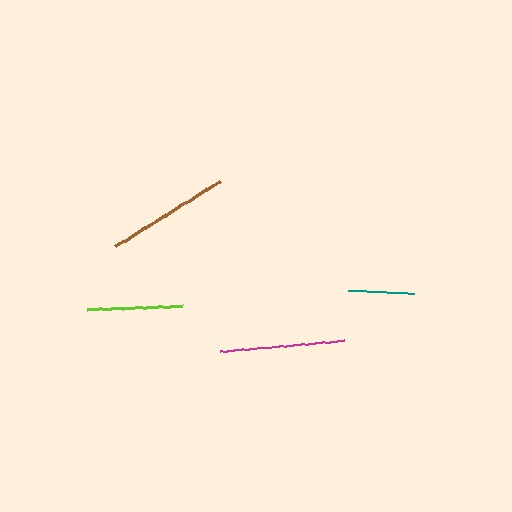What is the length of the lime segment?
The lime segment is approximately 96 pixels long.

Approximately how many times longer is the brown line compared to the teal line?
The brown line is approximately 1.9 times the length of the teal line.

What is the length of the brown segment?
The brown segment is approximately 122 pixels long.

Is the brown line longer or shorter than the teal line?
The brown line is longer than the teal line.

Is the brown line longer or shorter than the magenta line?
The magenta line is longer than the brown line.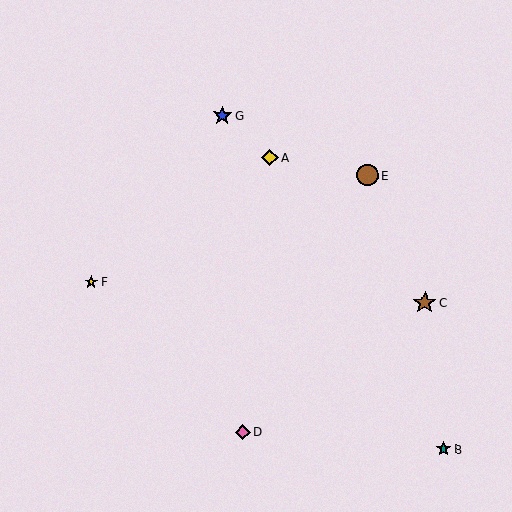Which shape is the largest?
The brown star (labeled C) is the largest.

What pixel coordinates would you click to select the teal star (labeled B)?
Click at (443, 449) to select the teal star B.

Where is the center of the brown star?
The center of the brown star is at (425, 303).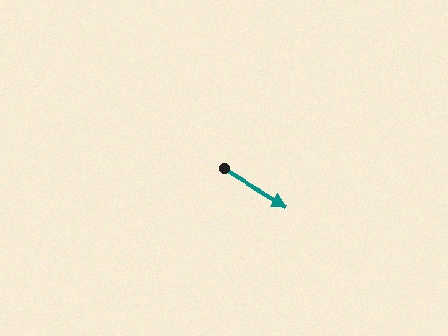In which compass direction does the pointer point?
Southeast.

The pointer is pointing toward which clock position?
Roughly 4 o'clock.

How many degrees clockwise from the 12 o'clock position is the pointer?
Approximately 121 degrees.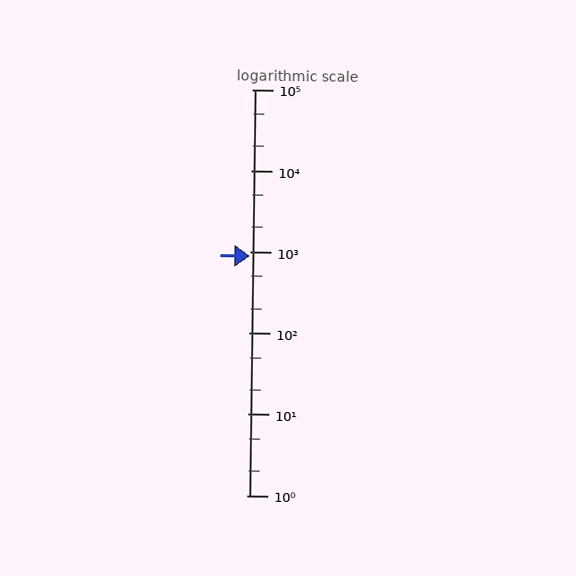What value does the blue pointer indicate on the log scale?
The pointer indicates approximately 900.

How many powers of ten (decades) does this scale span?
The scale spans 5 decades, from 1 to 100000.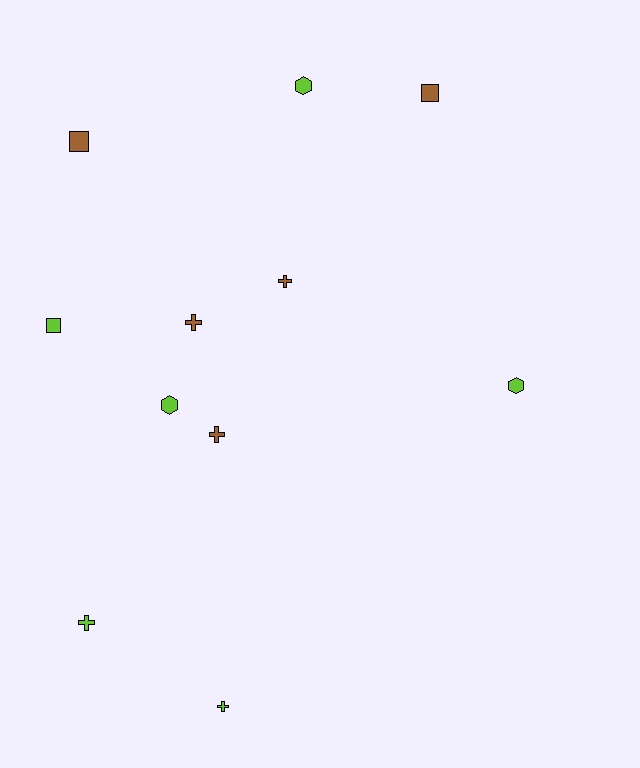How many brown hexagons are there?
There are no brown hexagons.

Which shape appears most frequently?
Cross, with 5 objects.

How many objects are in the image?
There are 11 objects.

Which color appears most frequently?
Lime, with 6 objects.